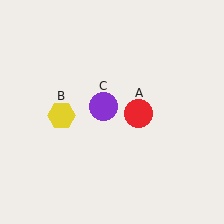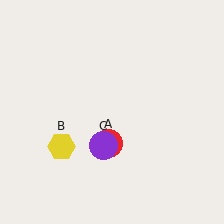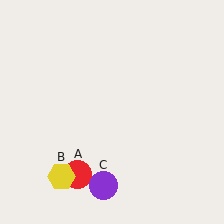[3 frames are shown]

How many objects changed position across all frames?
3 objects changed position: red circle (object A), yellow hexagon (object B), purple circle (object C).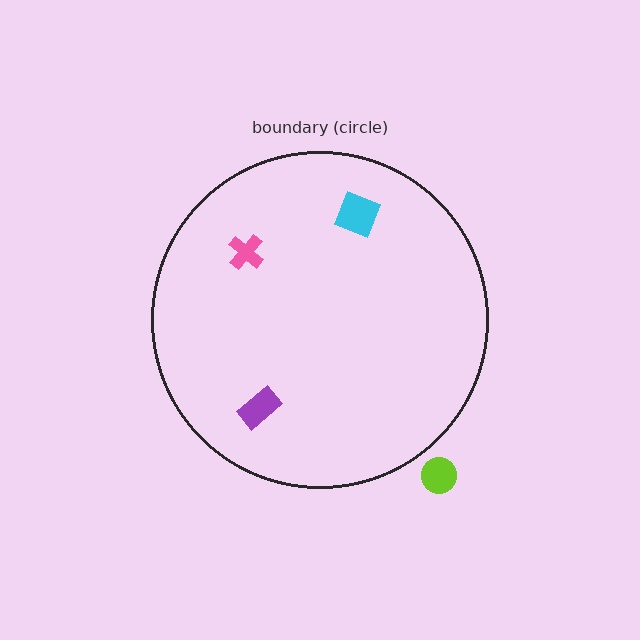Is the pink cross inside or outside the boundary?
Inside.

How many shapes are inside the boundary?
3 inside, 1 outside.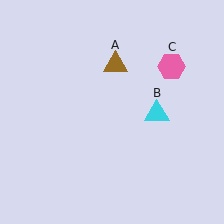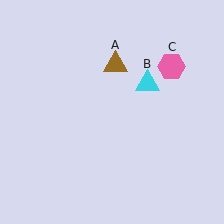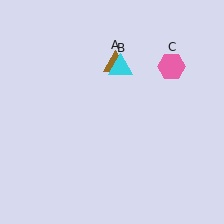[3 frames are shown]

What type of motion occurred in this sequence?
The cyan triangle (object B) rotated counterclockwise around the center of the scene.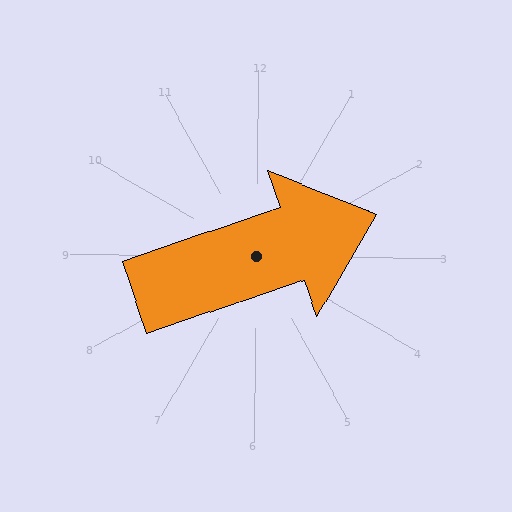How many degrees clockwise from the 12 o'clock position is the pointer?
Approximately 71 degrees.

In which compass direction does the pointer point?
East.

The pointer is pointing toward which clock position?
Roughly 2 o'clock.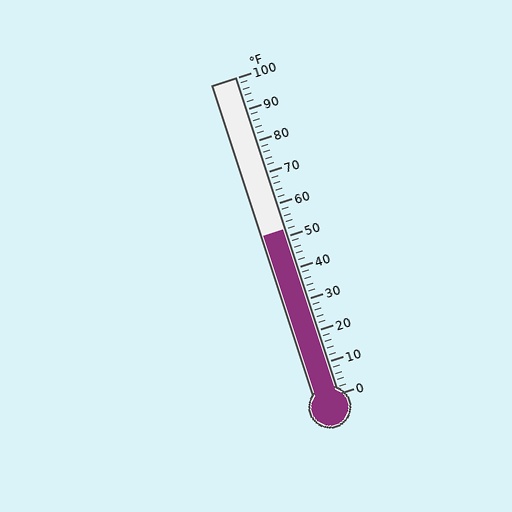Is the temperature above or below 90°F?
The temperature is below 90°F.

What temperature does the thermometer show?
The thermometer shows approximately 52°F.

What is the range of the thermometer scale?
The thermometer scale ranges from 0°F to 100°F.